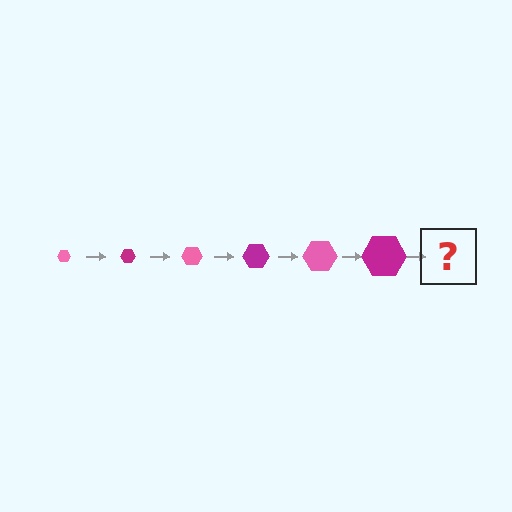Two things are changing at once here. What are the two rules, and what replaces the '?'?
The two rules are that the hexagon grows larger each step and the color cycles through pink and magenta. The '?' should be a pink hexagon, larger than the previous one.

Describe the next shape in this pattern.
It should be a pink hexagon, larger than the previous one.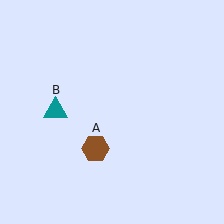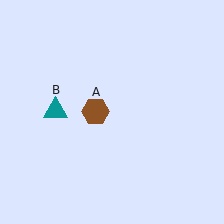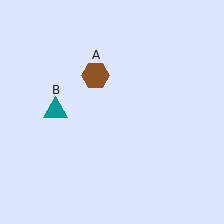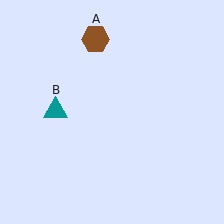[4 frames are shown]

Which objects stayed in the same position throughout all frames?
Teal triangle (object B) remained stationary.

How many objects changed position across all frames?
1 object changed position: brown hexagon (object A).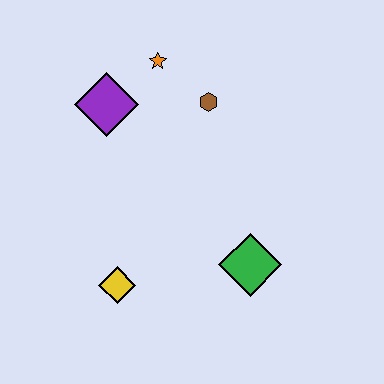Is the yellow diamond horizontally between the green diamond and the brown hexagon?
No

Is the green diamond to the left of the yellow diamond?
No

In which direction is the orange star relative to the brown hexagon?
The orange star is to the left of the brown hexagon.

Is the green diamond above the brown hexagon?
No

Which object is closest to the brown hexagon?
The orange star is closest to the brown hexagon.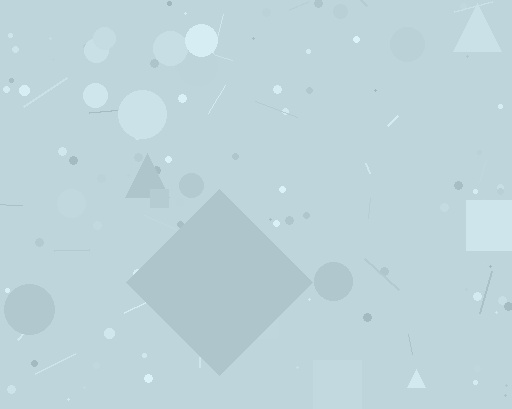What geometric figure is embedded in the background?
A diamond is embedded in the background.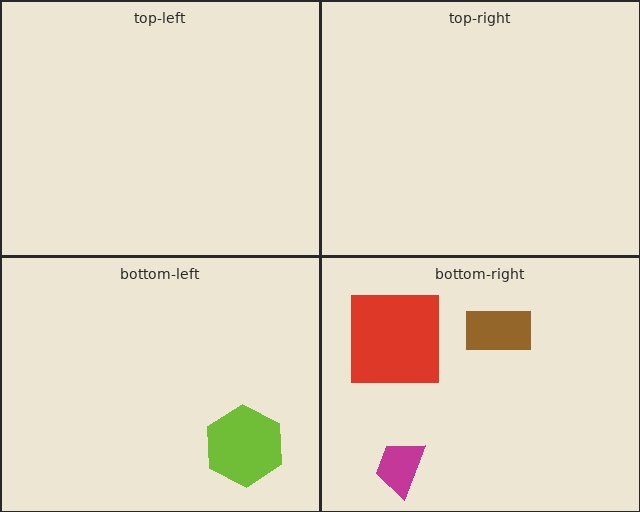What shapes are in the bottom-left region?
The lime hexagon.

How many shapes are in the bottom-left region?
1.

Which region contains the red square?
The bottom-right region.